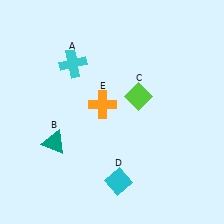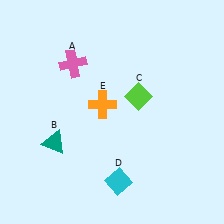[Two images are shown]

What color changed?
The cross (A) changed from cyan in Image 1 to pink in Image 2.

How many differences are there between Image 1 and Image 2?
There is 1 difference between the two images.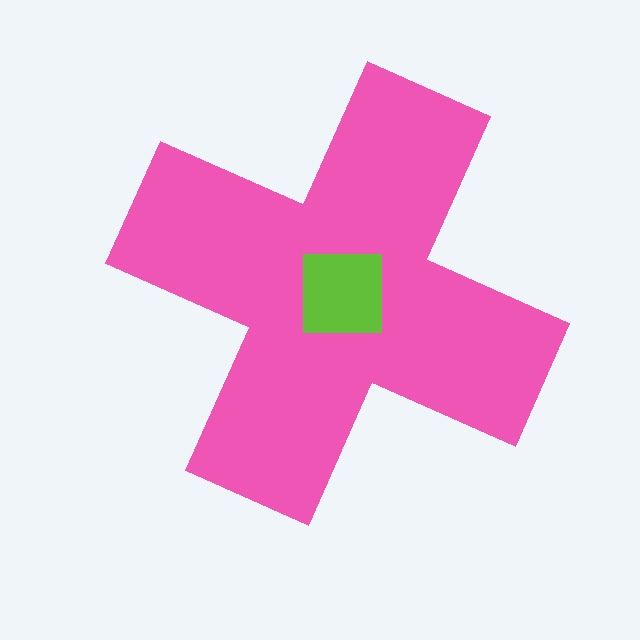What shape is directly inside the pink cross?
The lime square.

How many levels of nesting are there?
2.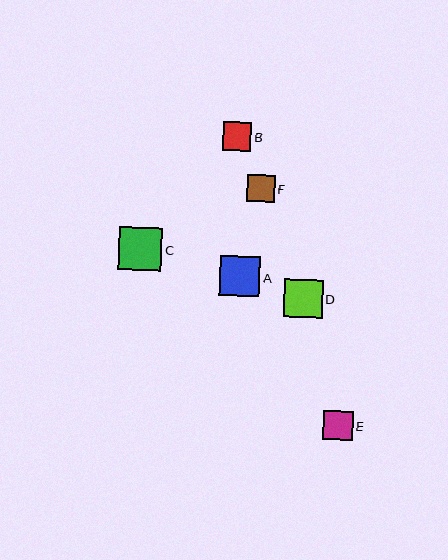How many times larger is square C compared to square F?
Square C is approximately 1.6 times the size of square F.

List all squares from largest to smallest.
From largest to smallest: C, A, D, E, B, F.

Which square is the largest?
Square C is the largest with a size of approximately 43 pixels.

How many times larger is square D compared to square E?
Square D is approximately 1.3 times the size of square E.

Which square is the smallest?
Square F is the smallest with a size of approximately 28 pixels.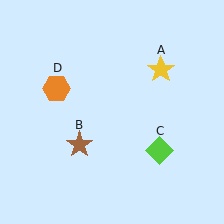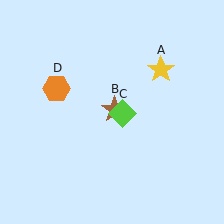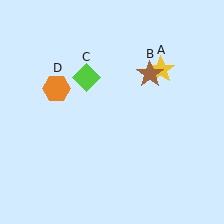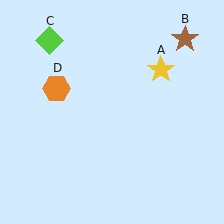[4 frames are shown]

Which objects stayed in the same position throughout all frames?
Yellow star (object A) and orange hexagon (object D) remained stationary.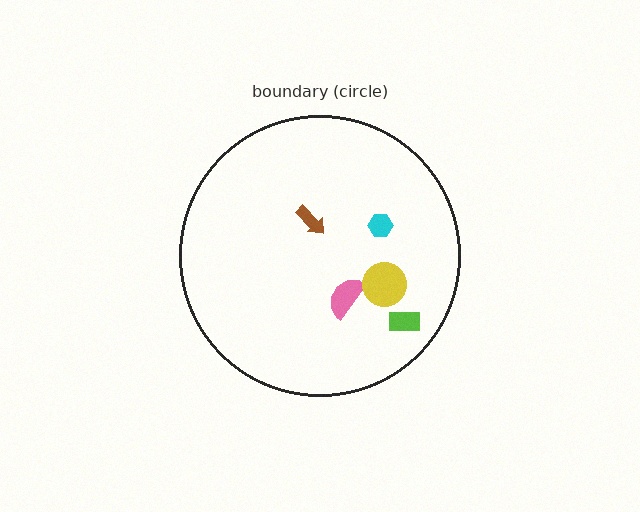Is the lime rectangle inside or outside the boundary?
Inside.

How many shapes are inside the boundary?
5 inside, 0 outside.